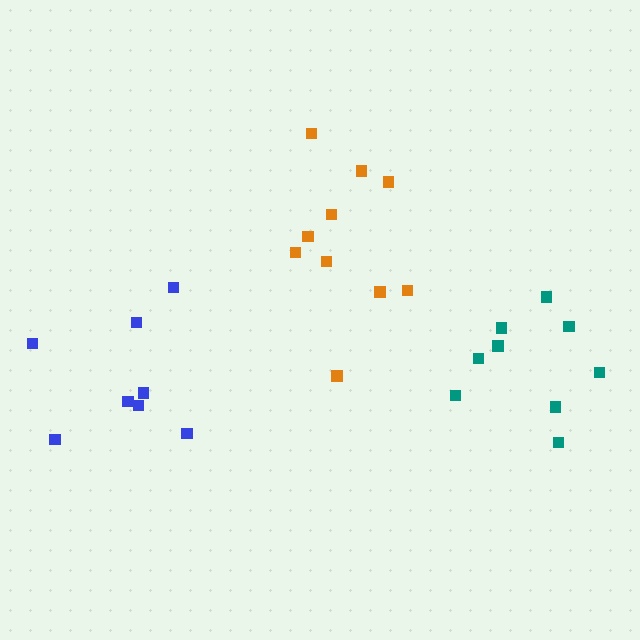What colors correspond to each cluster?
The clusters are colored: orange, blue, teal.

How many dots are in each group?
Group 1: 10 dots, Group 2: 8 dots, Group 3: 9 dots (27 total).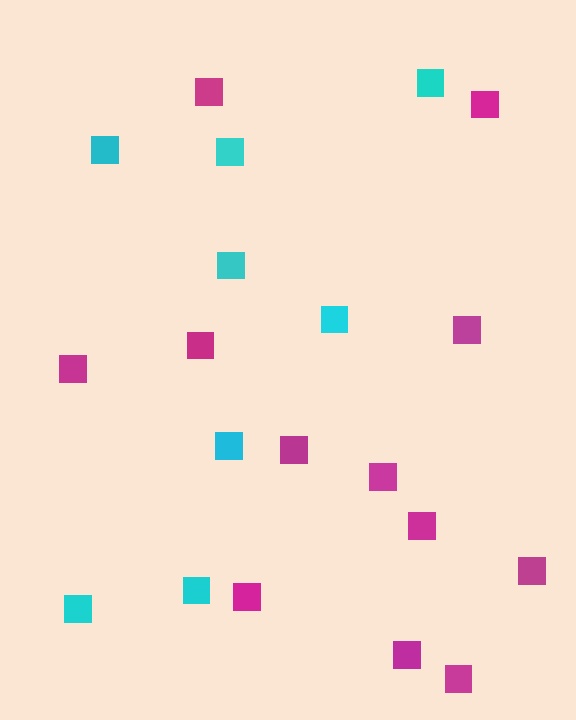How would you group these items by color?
There are 2 groups: one group of cyan squares (8) and one group of magenta squares (12).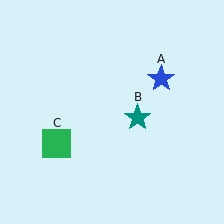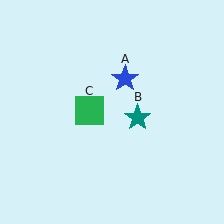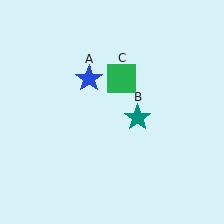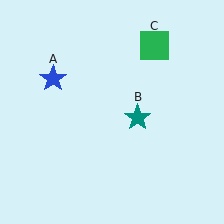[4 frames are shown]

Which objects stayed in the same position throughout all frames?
Teal star (object B) remained stationary.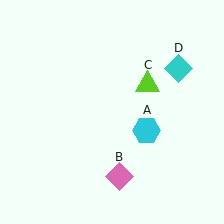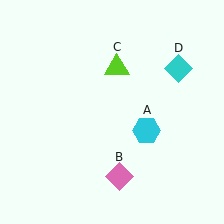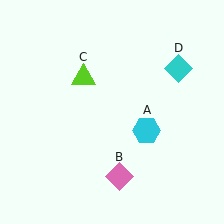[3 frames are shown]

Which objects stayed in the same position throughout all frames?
Cyan hexagon (object A) and pink diamond (object B) and cyan diamond (object D) remained stationary.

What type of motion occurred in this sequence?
The lime triangle (object C) rotated counterclockwise around the center of the scene.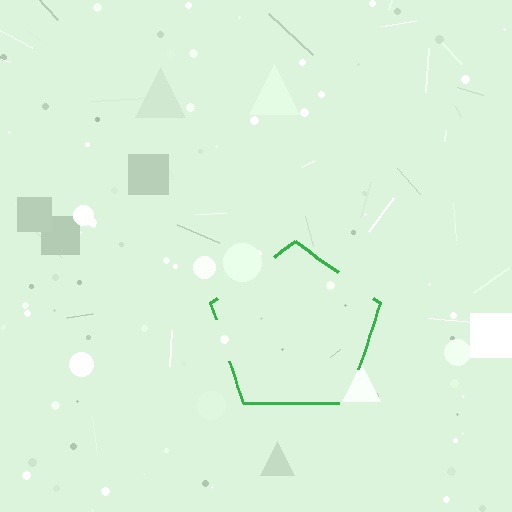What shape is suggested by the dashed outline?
The dashed outline suggests a pentagon.